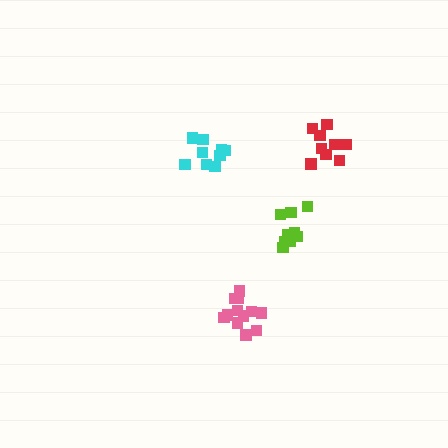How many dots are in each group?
Group 1: 10 dots, Group 2: 12 dots, Group 3: 9 dots, Group 4: 9 dots (40 total).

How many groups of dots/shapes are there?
There are 4 groups.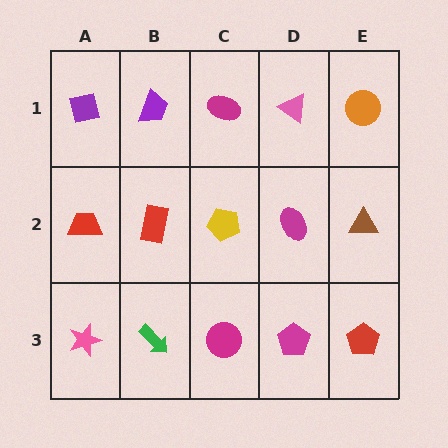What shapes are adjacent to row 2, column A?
A purple square (row 1, column A), a pink star (row 3, column A), a red rectangle (row 2, column B).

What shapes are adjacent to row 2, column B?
A purple trapezoid (row 1, column B), a green arrow (row 3, column B), a red trapezoid (row 2, column A), a yellow pentagon (row 2, column C).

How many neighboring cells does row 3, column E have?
2.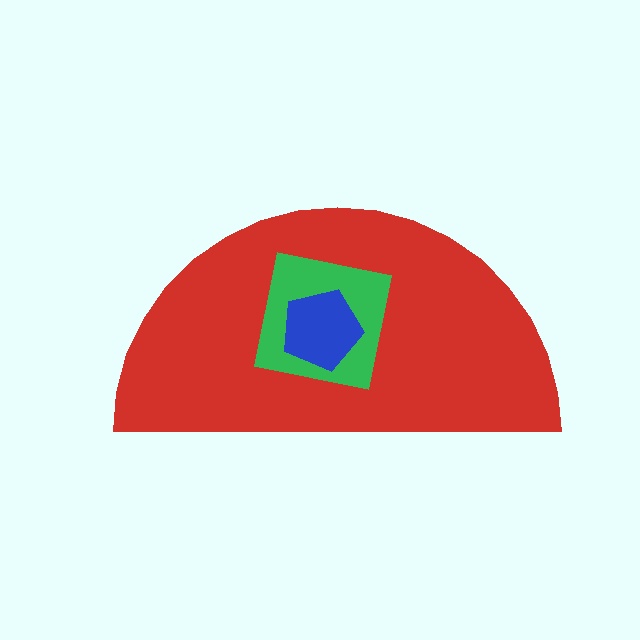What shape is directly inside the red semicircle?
The green square.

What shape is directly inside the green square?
The blue pentagon.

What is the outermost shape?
The red semicircle.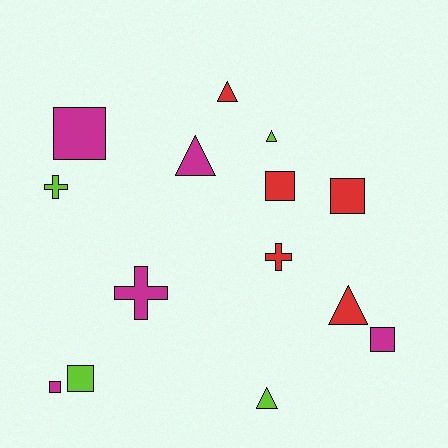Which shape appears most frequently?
Square, with 6 objects.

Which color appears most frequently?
Magenta, with 5 objects.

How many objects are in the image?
There are 14 objects.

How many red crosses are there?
There is 1 red cross.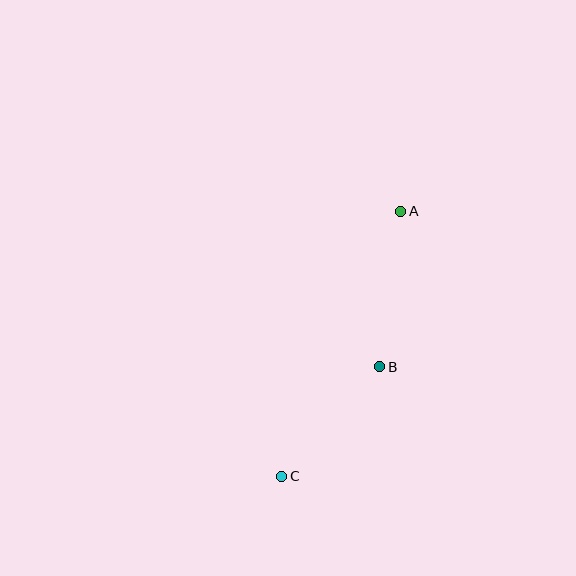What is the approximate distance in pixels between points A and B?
The distance between A and B is approximately 157 pixels.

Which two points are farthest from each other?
Points A and C are farthest from each other.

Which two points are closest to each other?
Points B and C are closest to each other.